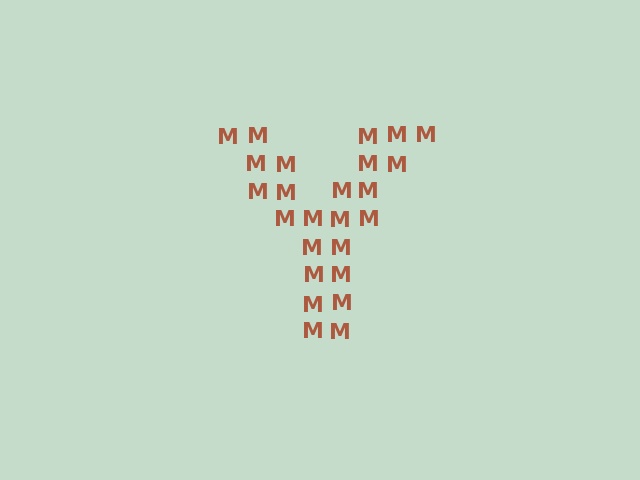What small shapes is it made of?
It is made of small letter M's.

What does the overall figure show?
The overall figure shows the letter Y.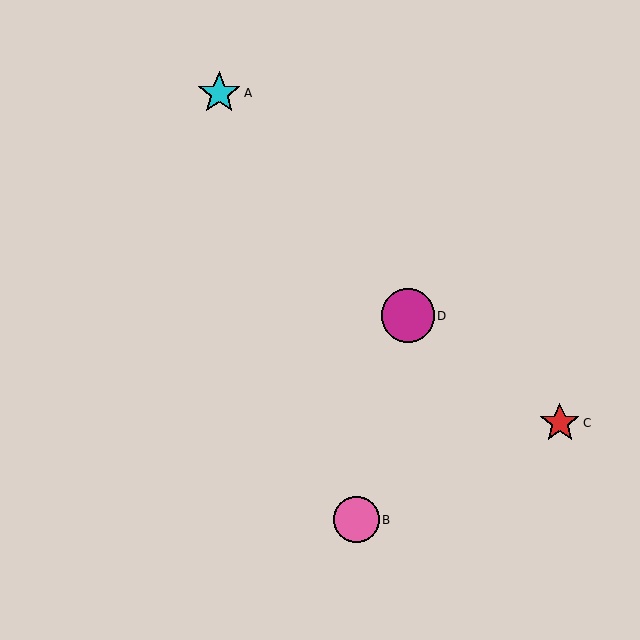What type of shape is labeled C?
Shape C is a red star.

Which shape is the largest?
The magenta circle (labeled D) is the largest.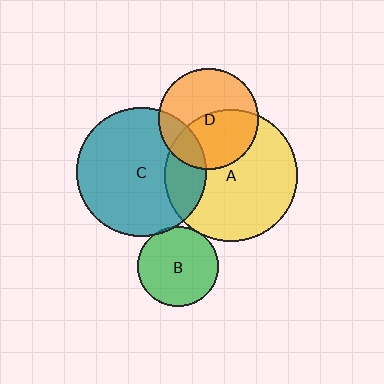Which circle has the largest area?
Circle A (yellow).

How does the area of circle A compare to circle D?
Approximately 1.7 times.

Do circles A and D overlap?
Yes.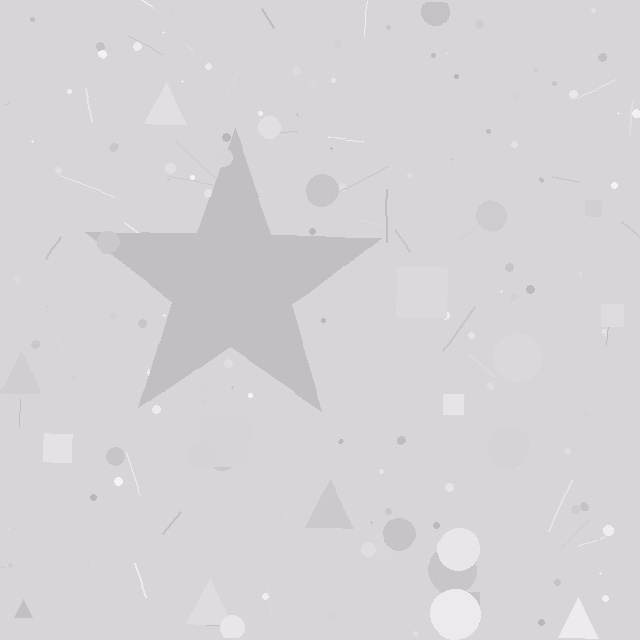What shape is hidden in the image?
A star is hidden in the image.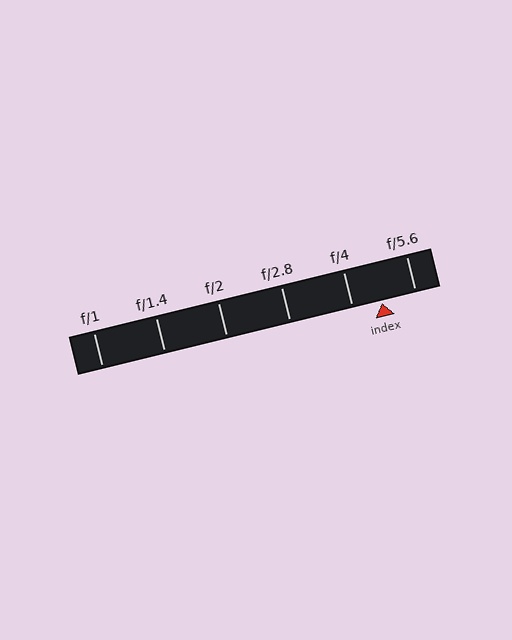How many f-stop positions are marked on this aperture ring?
There are 6 f-stop positions marked.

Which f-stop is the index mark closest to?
The index mark is closest to f/4.